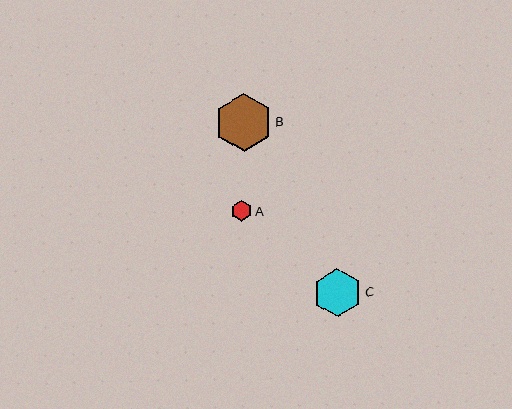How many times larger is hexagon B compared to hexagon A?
Hexagon B is approximately 2.8 times the size of hexagon A.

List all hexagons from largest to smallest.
From largest to smallest: B, C, A.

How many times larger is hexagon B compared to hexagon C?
Hexagon B is approximately 1.2 times the size of hexagon C.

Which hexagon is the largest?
Hexagon B is the largest with a size of approximately 58 pixels.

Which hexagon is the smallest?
Hexagon A is the smallest with a size of approximately 20 pixels.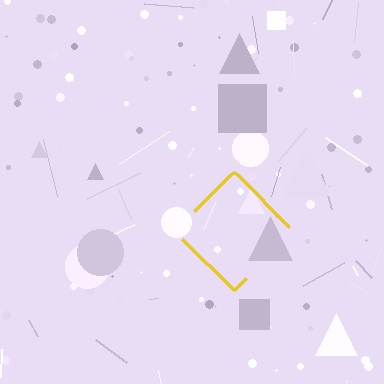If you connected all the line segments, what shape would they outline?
They would outline a diamond.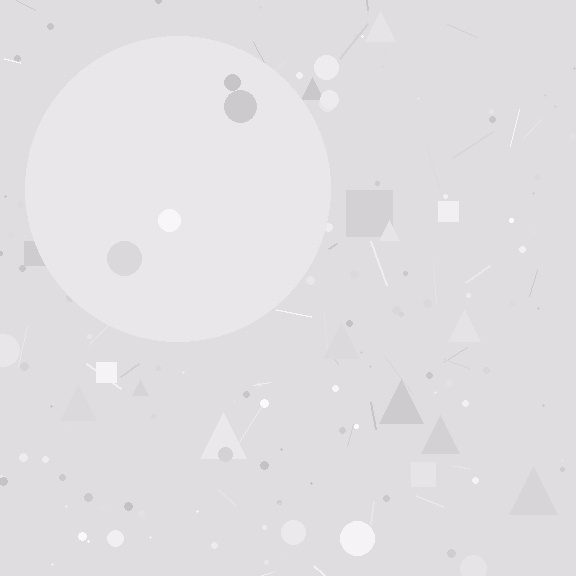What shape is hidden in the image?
A circle is hidden in the image.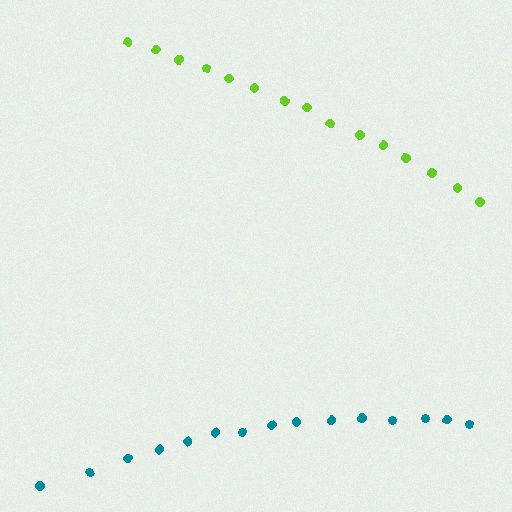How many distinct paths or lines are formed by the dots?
There are 2 distinct paths.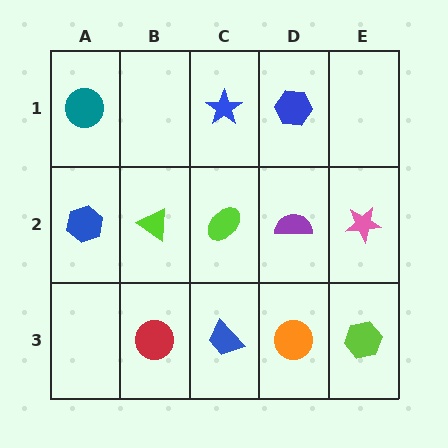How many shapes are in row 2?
5 shapes.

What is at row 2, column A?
A blue hexagon.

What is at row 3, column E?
A lime hexagon.